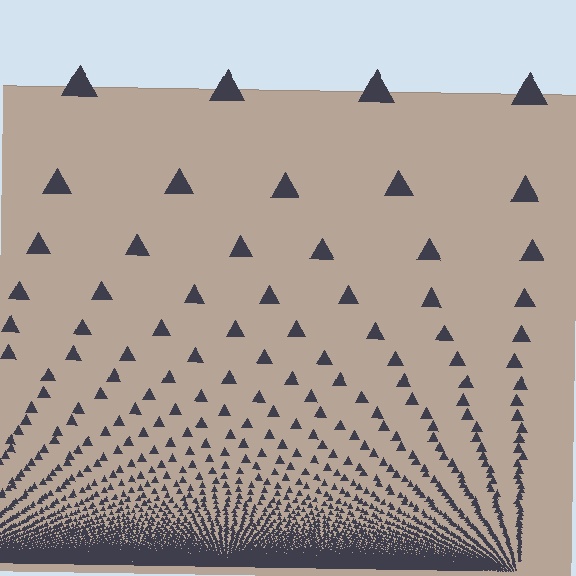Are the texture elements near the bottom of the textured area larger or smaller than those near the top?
Smaller. The gradient is inverted — elements near the bottom are smaller and denser.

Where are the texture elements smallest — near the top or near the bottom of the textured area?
Near the bottom.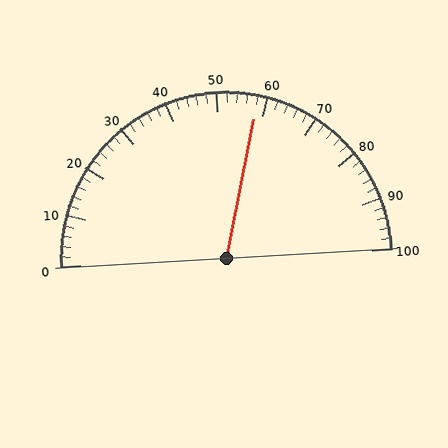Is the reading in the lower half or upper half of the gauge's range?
The reading is in the upper half of the range (0 to 100).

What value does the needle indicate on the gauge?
The needle indicates approximately 58.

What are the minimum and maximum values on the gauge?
The gauge ranges from 0 to 100.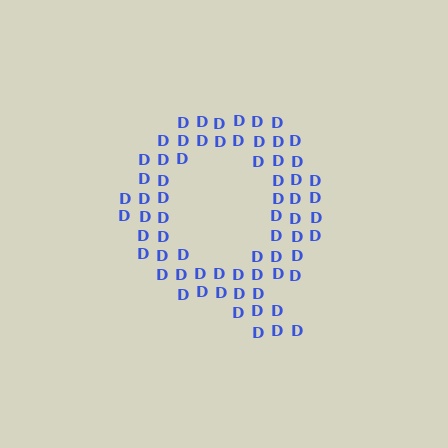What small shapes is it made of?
It is made of small letter D's.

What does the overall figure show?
The overall figure shows the letter Q.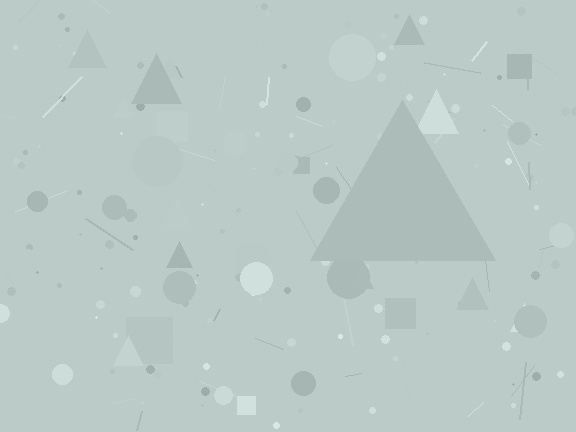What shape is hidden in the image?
A triangle is hidden in the image.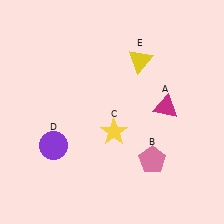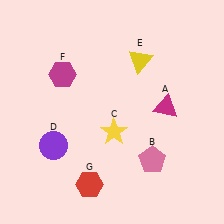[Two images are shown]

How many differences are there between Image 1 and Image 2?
There are 2 differences between the two images.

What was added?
A magenta hexagon (F), a red hexagon (G) were added in Image 2.